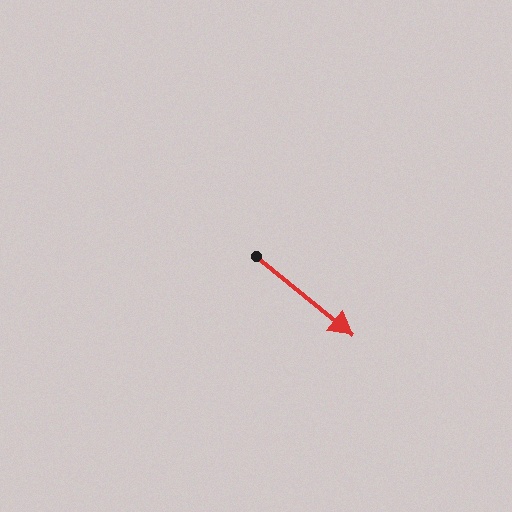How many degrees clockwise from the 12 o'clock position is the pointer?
Approximately 129 degrees.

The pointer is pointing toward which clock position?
Roughly 4 o'clock.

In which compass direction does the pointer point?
Southeast.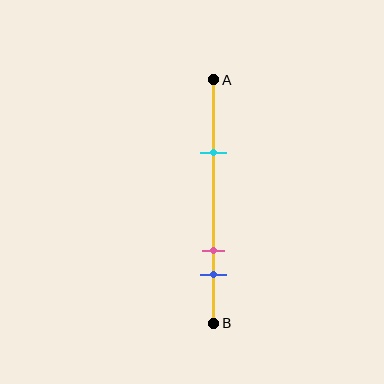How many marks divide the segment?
There are 3 marks dividing the segment.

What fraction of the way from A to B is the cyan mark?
The cyan mark is approximately 30% (0.3) of the way from A to B.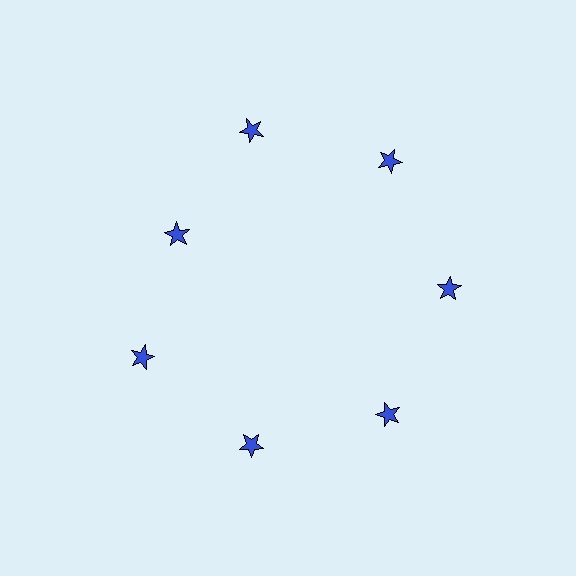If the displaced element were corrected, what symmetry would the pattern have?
It would have 7-fold rotational symmetry — the pattern would map onto itself every 51 degrees.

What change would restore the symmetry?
The symmetry would be restored by moving it outward, back onto the ring so that all 7 stars sit at equal angles and equal distance from the center.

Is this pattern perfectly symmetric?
No. The 7 blue stars are arranged in a ring, but one element near the 10 o'clock position is pulled inward toward the center, breaking the 7-fold rotational symmetry.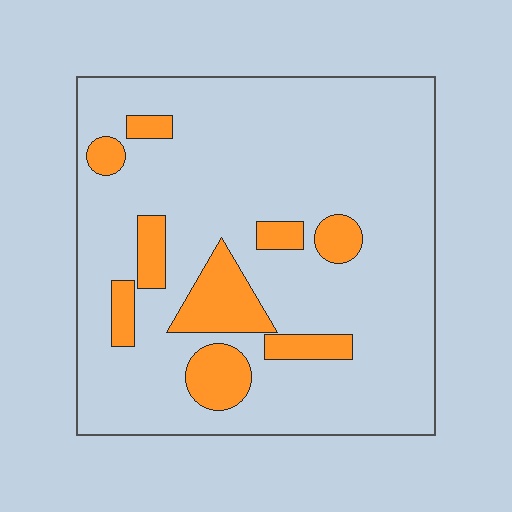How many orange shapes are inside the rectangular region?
9.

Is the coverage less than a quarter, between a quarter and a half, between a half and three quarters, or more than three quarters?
Less than a quarter.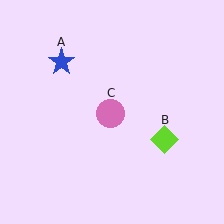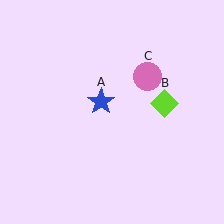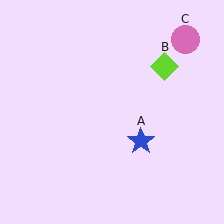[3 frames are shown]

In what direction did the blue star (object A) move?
The blue star (object A) moved down and to the right.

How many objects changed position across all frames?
3 objects changed position: blue star (object A), lime diamond (object B), pink circle (object C).